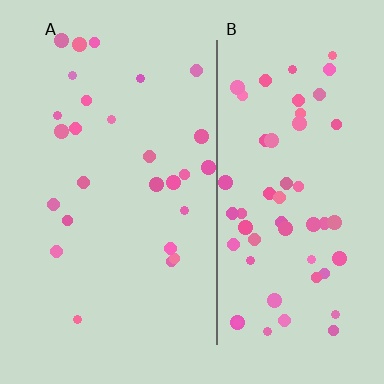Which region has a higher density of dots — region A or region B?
B (the right).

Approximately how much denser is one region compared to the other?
Approximately 2.2× — region B over region A.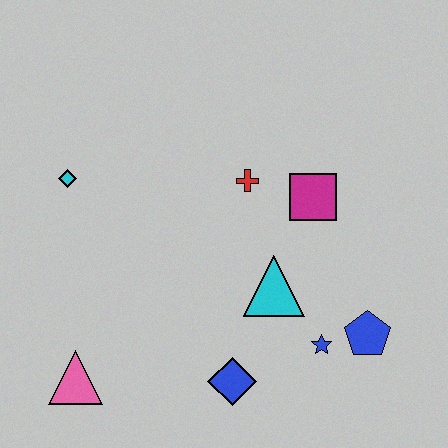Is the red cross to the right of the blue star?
No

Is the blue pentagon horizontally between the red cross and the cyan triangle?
No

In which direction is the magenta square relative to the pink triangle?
The magenta square is to the right of the pink triangle.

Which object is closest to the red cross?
The magenta square is closest to the red cross.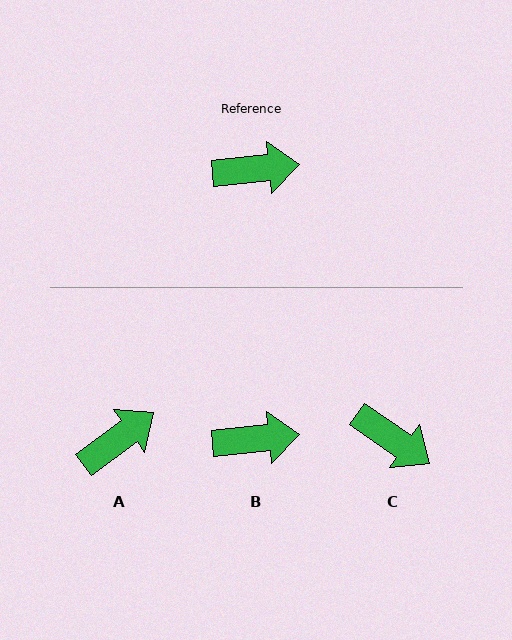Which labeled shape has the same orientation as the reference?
B.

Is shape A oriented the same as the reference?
No, it is off by about 31 degrees.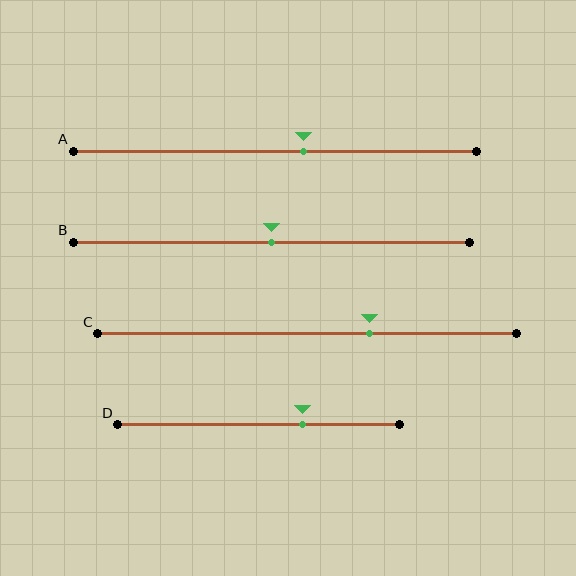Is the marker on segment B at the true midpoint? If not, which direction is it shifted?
Yes, the marker on segment B is at the true midpoint.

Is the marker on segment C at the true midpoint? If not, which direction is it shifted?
No, the marker on segment C is shifted to the right by about 15% of the segment length.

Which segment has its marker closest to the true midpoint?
Segment B has its marker closest to the true midpoint.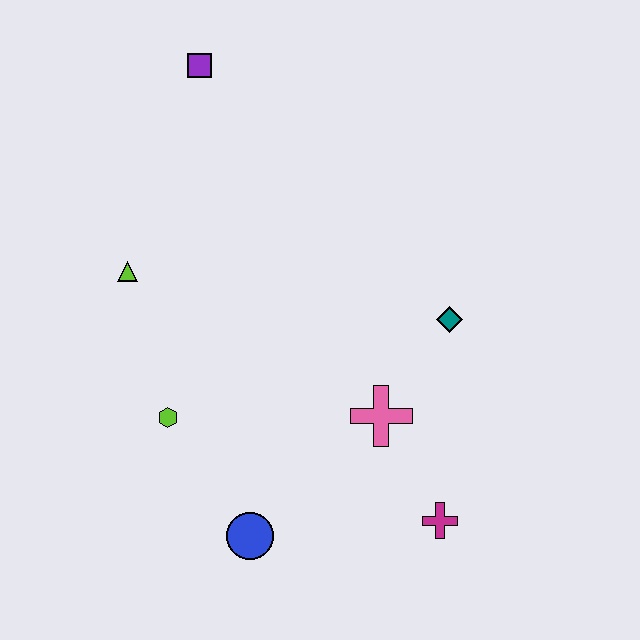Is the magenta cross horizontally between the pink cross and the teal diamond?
Yes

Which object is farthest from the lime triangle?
The magenta cross is farthest from the lime triangle.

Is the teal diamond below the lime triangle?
Yes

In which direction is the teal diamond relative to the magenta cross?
The teal diamond is above the magenta cross.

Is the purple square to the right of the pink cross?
No